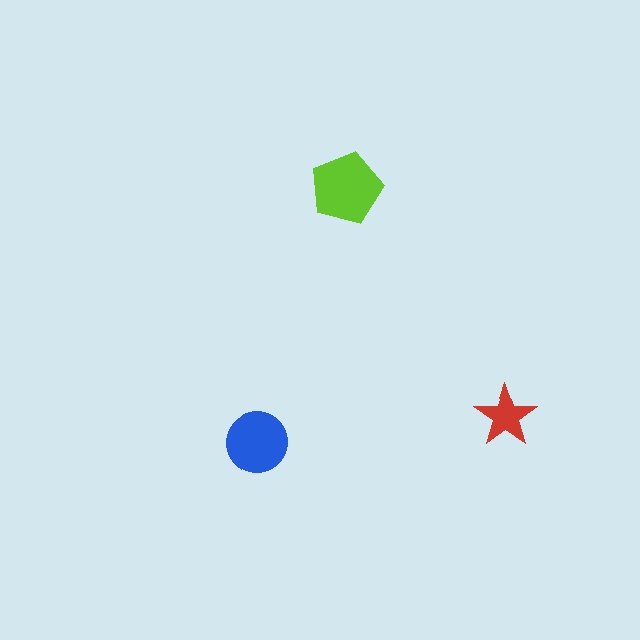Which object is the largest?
The lime pentagon.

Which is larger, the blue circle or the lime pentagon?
The lime pentagon.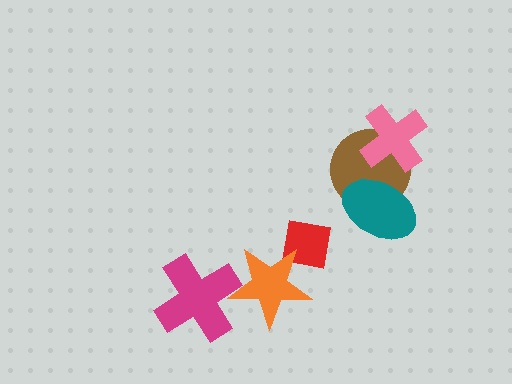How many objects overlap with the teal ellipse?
1 object overlaps with the teal ellipse.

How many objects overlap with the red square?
1 object overlaps with the red square.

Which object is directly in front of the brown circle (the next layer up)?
The pink cross is directly in front of the brown circle.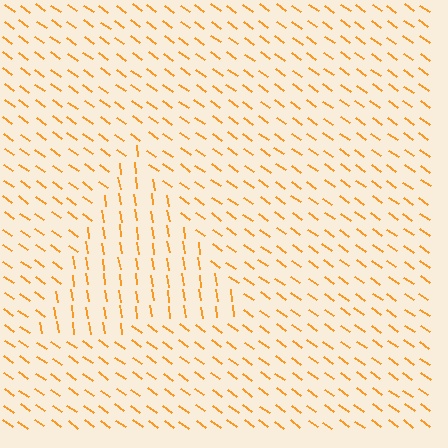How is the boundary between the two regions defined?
The boundary is defined purely by a change in line orientation (approximately 45 degrees difference). All lines are the same color and thickness.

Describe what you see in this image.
The image is filled with small orange line segments. A triangle region in the image has lines oriented differently from the surrounding lines, creating a visible texture boundary.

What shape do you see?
I see a triangle.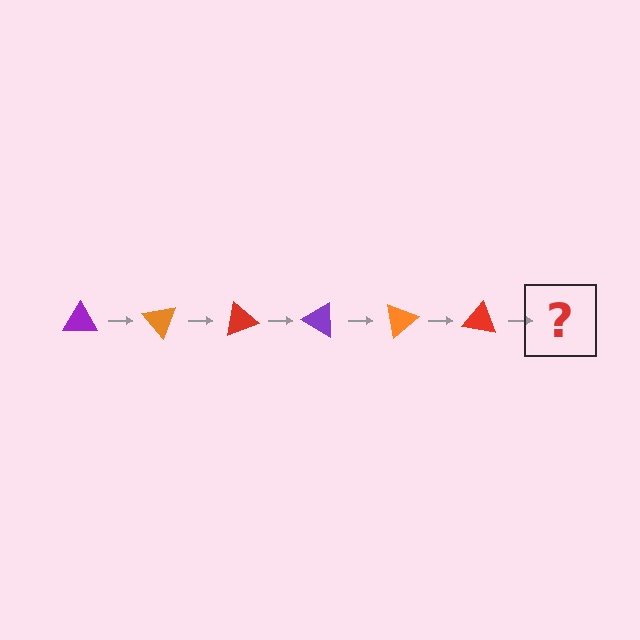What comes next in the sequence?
The next element should be a purple triangle, rotated 300 degrees from the start.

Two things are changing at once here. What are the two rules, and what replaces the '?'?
The two rules are that it rotates 50 degrees each step and the color cycles through purple, orange, and red. The '?' should be a purple triangle, rotated 300 degrees from the start.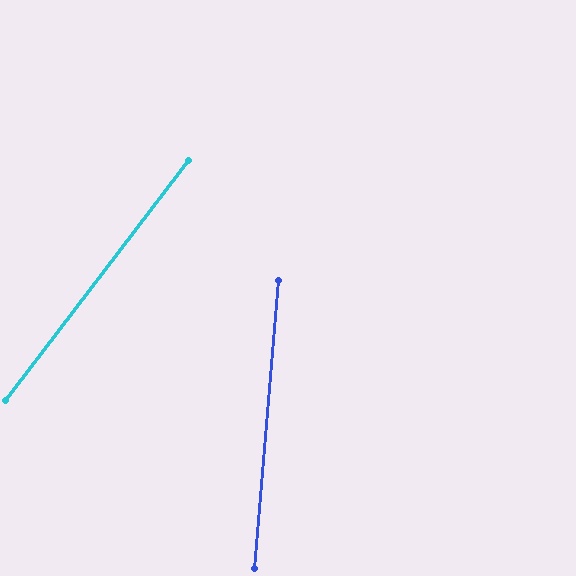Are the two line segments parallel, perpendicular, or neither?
Neither parallel nor perpendicular — they differ by about 33°.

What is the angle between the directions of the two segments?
Approximately 33 degrees.